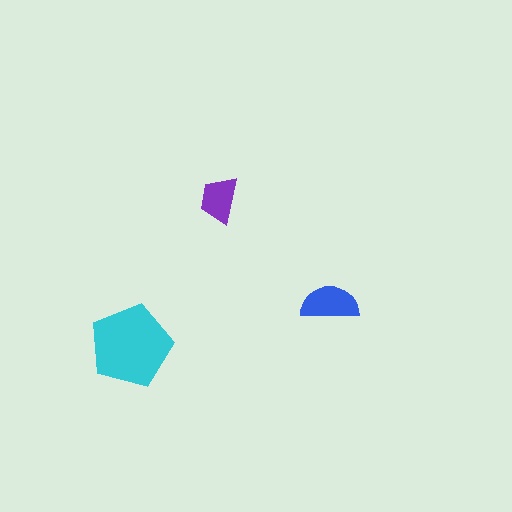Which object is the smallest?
The purple trapezoid.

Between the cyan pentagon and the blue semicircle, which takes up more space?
The cyan pentagon.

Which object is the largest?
The cyan pentagon.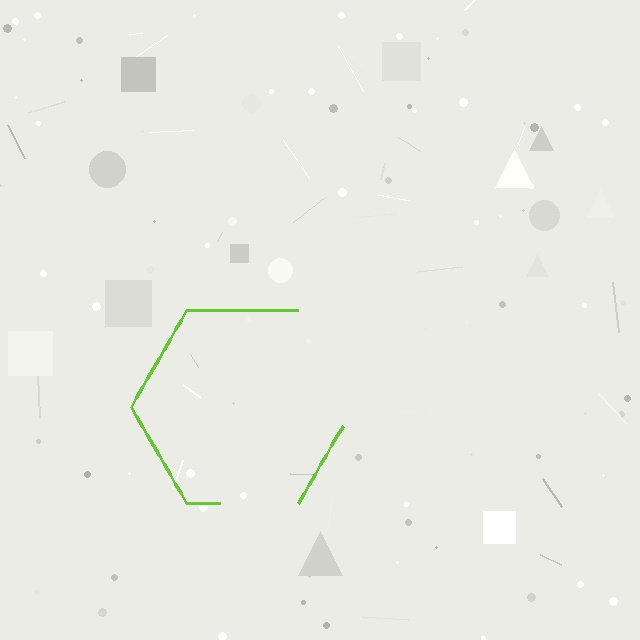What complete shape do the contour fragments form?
The contour fragments form a hexagon.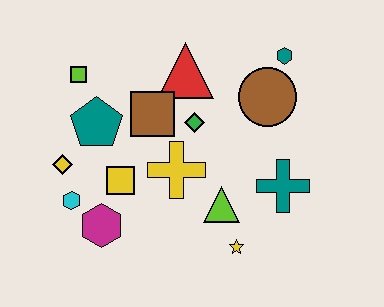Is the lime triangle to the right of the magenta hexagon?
Yes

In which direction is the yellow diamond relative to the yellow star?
The yellow diamond is to the left of the yellow star.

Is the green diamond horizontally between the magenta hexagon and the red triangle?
No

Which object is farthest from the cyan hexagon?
The teal hexagon is farthest from the cyan hexagon.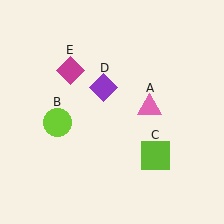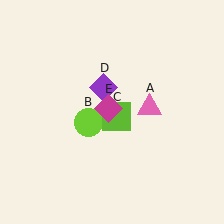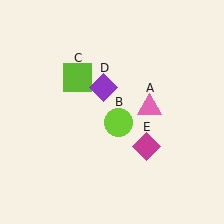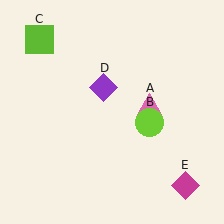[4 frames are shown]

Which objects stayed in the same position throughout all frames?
Pink triangle (object A) and purple diamond (object D) remained stationary.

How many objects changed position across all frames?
3 objects changed position: lime circle (object B), lime square (object C), magenta diamond (object E).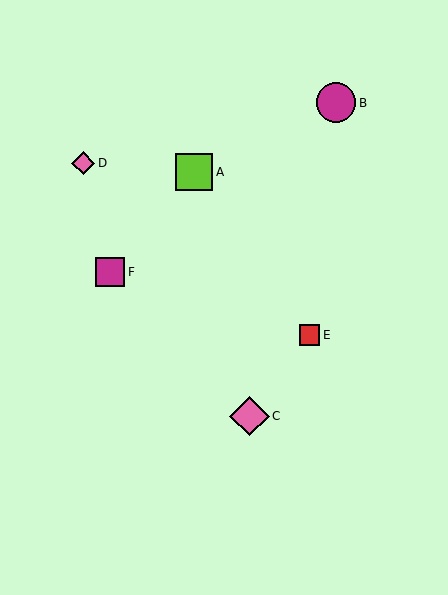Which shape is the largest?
The pink diamond (labeled C) is the largest.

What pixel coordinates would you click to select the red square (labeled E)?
Click at (309, 335) to select the red square E.